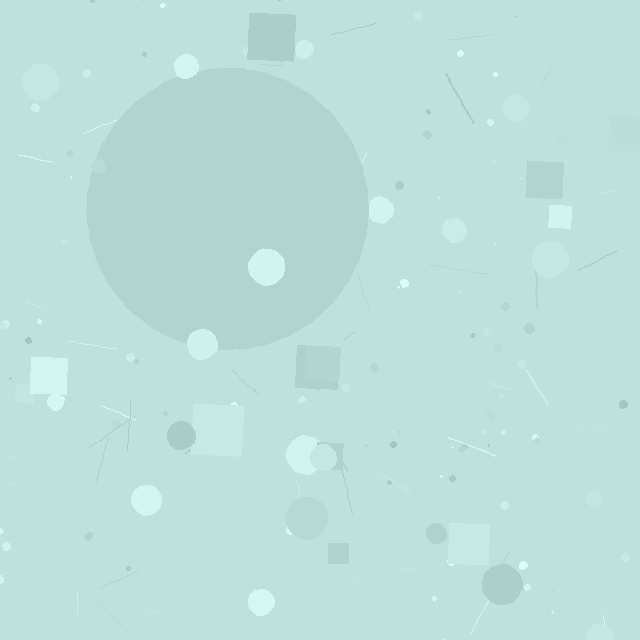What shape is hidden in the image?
A circle is hidden in the image.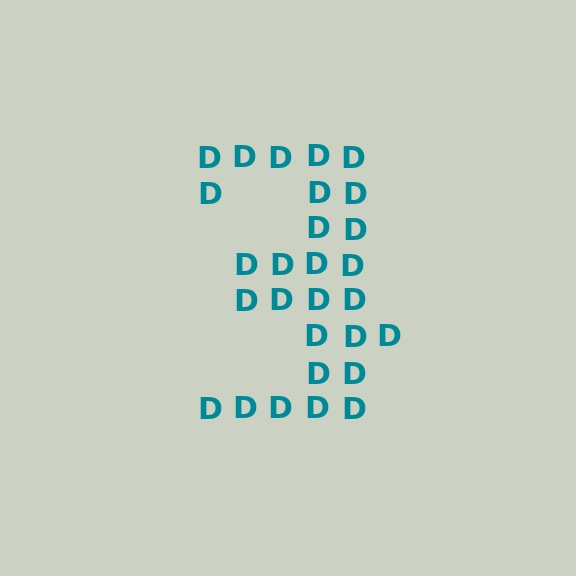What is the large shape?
The large shape is the digit 3.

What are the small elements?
The small elements are letter D's.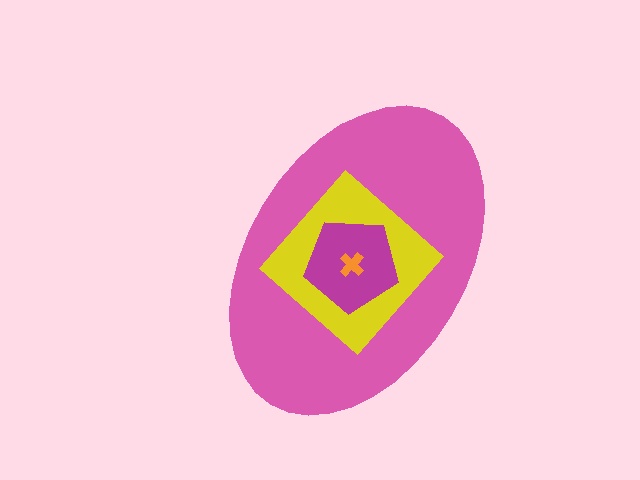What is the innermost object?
The orange cross.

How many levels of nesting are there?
4.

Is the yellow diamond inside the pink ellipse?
Yes.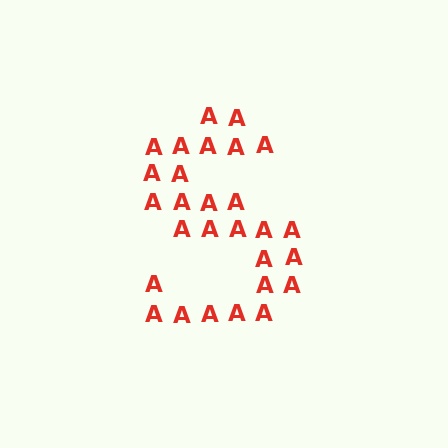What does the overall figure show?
The overall figure shows the letter S.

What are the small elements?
The small elements are letter A's.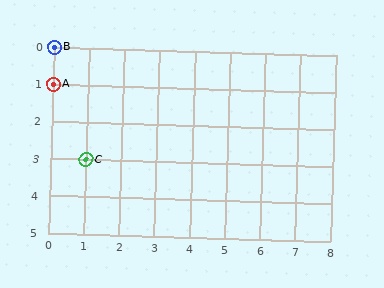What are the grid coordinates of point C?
Point C is at grid coordinates (1, 3).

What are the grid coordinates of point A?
Point A is at grid coordinates (0, 1).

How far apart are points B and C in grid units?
Points B and C are 1 column and 3 rows apart (about 3.2 grid units diagonally).